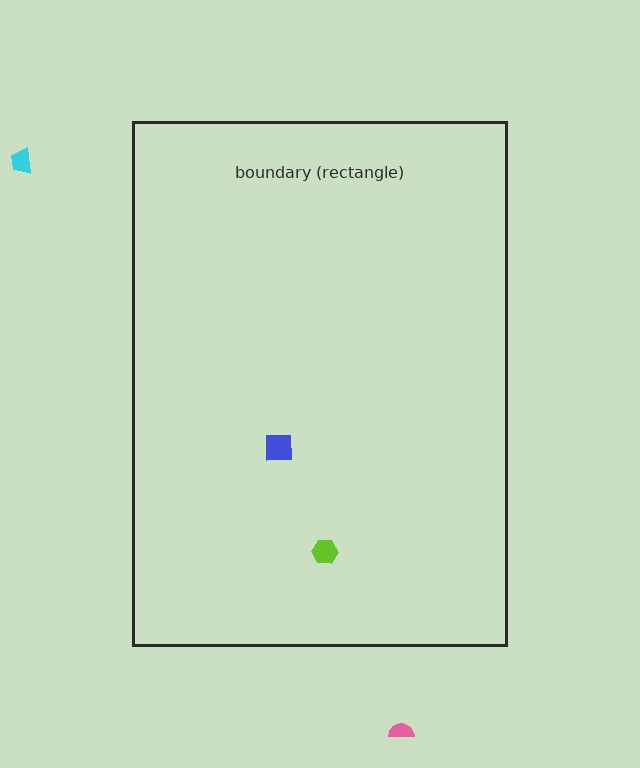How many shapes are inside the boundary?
2 inside, 2 outside.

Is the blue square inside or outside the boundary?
Inside.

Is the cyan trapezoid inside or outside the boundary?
Outside.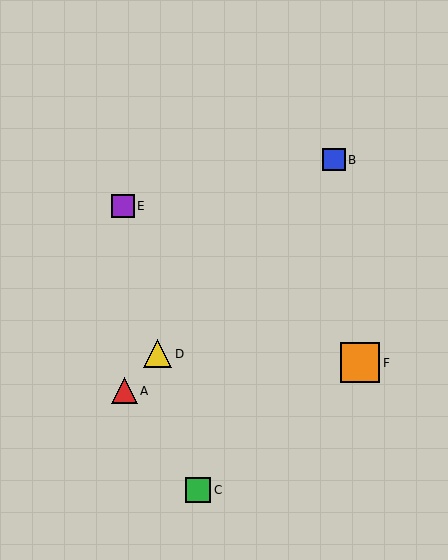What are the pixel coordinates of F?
Object F is at (360, 363).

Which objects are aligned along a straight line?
Objects A, B, D are aligned along a straight line.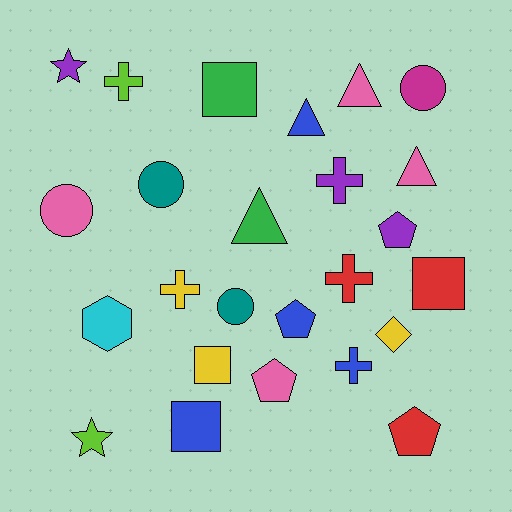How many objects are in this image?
There are 25 objects.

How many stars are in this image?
There are 2 stars.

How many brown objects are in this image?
There are no brown objects.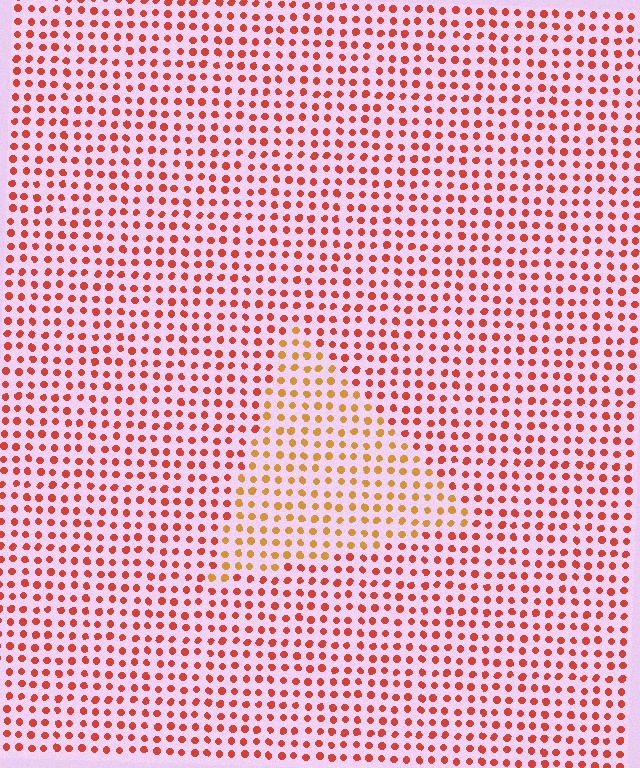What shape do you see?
I see a triangle.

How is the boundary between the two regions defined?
The boundary is defined purely by a slight shift in hue (about 32 degrees). Spacing, size, and orientation are identical on both sides.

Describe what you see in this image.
The image is filled with small red elements in a uniform arrangement. A triangle-shaped region is visible where the elements are tinted to a slightly different hue, forming a subtle color boundary.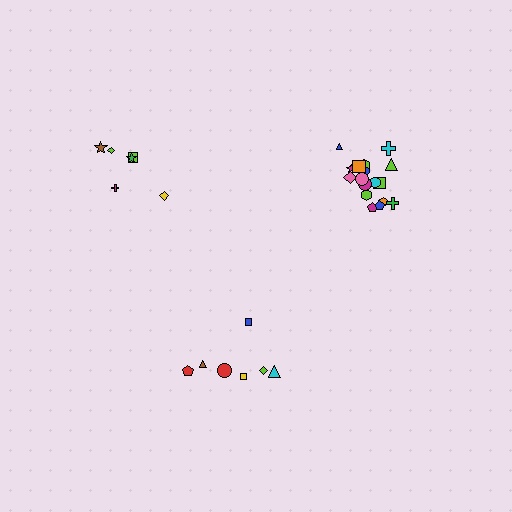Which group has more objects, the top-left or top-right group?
The top-right group.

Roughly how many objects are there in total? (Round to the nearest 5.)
Roughly 30 objects in total.